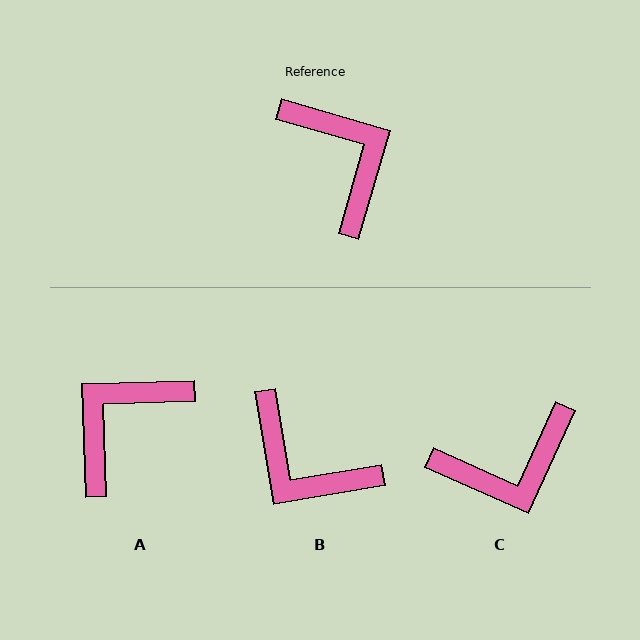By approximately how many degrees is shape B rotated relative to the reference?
Approximately 154 degrees clockwise.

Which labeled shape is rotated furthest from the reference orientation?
B, about 154 degrees away.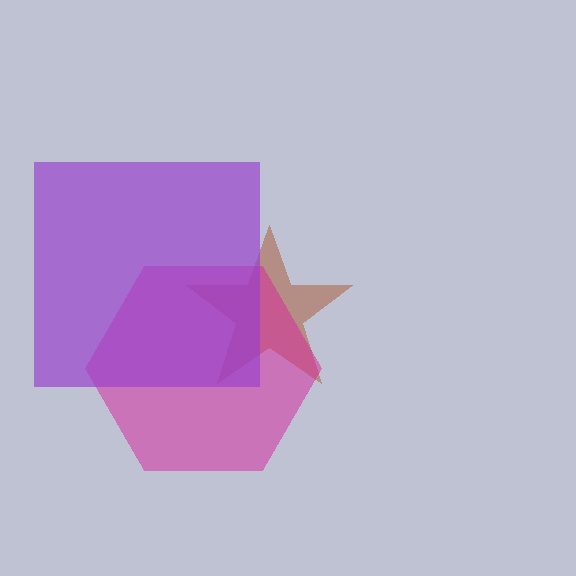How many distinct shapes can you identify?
There are 3 distinct shapes: a brown star, a magenta hexagon, a purple square.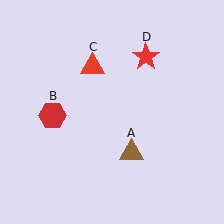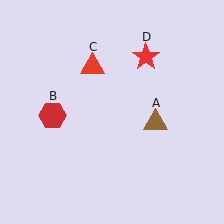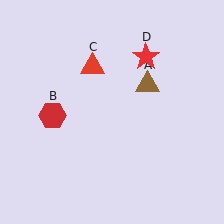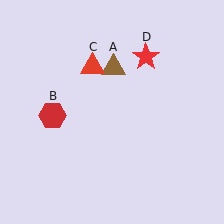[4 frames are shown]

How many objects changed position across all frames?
1 object changed position: brown triangle (object A).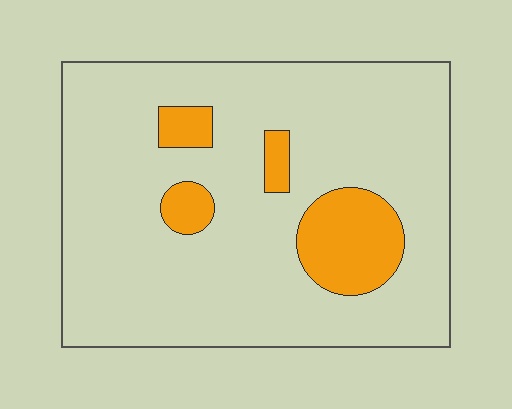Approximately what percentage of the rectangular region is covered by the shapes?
Approximately 15%.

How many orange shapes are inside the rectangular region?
4.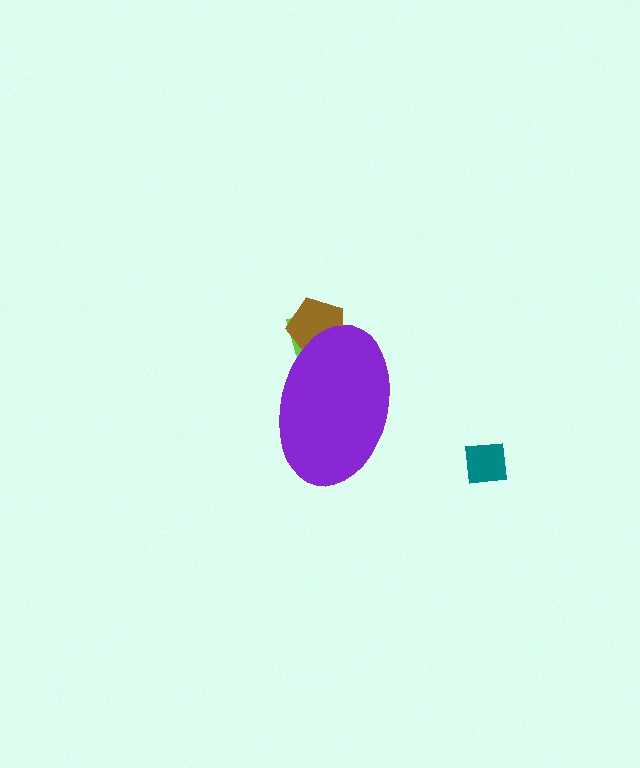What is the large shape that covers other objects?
A purple ellipse.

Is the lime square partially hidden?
Yes, the lime square is partially hidden behind the purple ellipse.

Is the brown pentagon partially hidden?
Yes, the brown pentagon is partially hidden behind the purple ellipse.